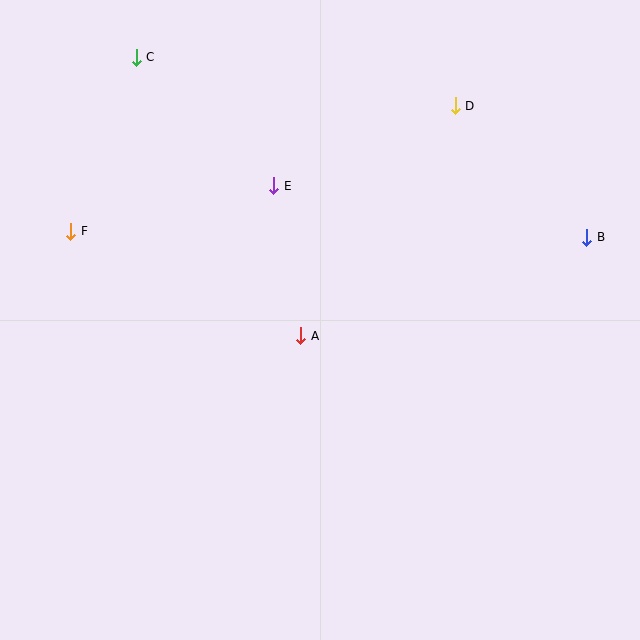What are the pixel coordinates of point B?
Point B is at (587, 237).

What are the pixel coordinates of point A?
Point A is at (301, 336).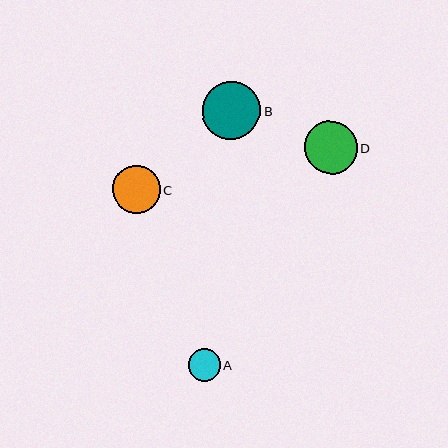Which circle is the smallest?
Circle A is the smallest with a size of approximately 32 pixels.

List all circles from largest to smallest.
From largest to smallest: B, D, C, A.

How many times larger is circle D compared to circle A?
Circle D is approximately 1.7 times the size of circle A.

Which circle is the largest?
Circle B is the largest with a size of approximately 58 pixels.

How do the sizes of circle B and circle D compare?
Circle B and circle D are approximately the same size.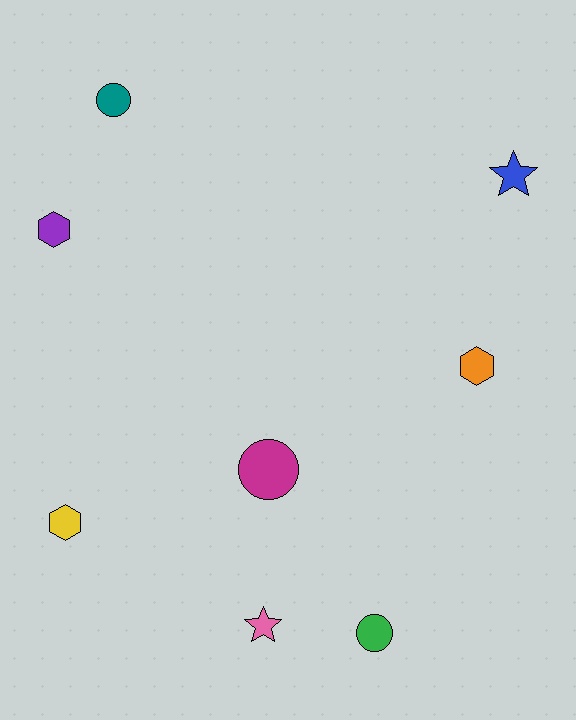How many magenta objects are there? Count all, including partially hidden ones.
There is 1 magenta object.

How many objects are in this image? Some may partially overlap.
There are 8 objects.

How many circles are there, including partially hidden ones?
There are 3 circles.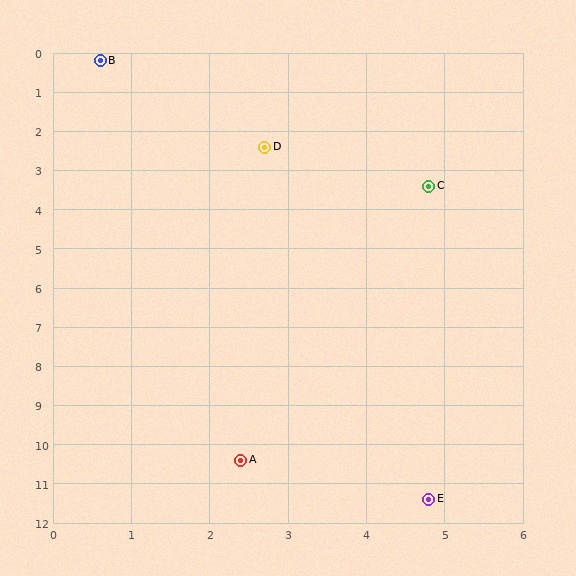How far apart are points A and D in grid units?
Points A and D are about 8.0 grid units apart.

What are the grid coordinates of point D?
Point D is at approximately (2.7, 2.4).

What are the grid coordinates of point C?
Point C is at approximately (4.8, 3.4).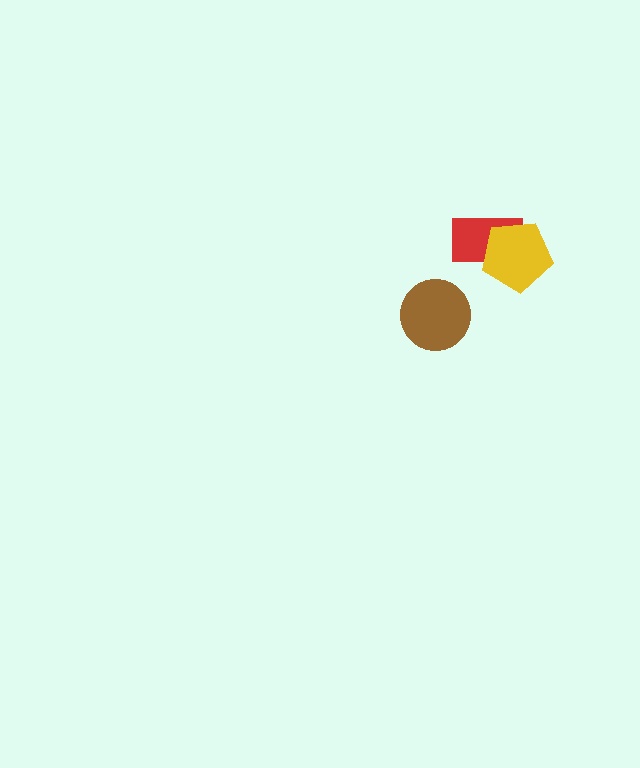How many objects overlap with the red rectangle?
1 object overlaps with the red rectangle.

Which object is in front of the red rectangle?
The yellow pentagon is in front of the red rectangle.